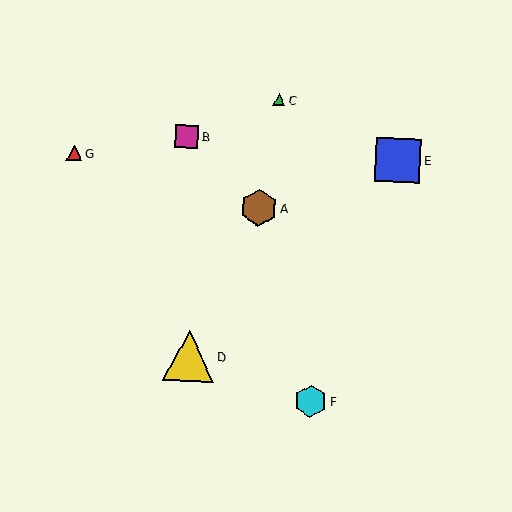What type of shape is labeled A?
Shape A is a brown hexagon.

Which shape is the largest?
The yellow triangle (labeled D) is the largest.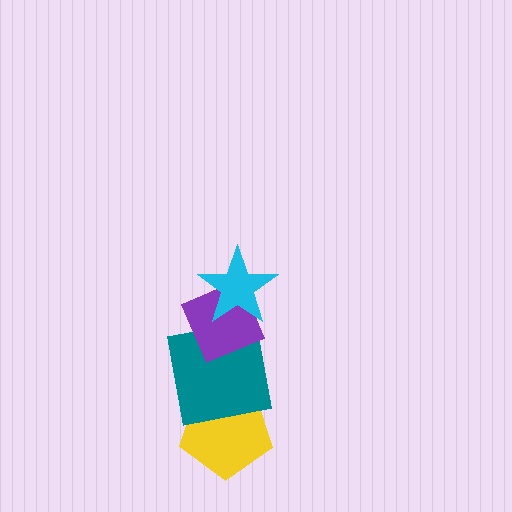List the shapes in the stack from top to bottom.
From top to bottom: the cyan star, the purple diamond, the teal square, the yellow pentagon.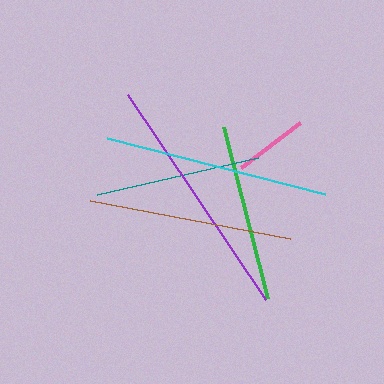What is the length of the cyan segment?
The cyan segment is approximately 225 pixels long.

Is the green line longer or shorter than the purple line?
The purple line is longer than the green line.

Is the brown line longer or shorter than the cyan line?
The cyan line is longer than the brown line.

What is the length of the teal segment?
The teal segment is approximately 165 pixels long.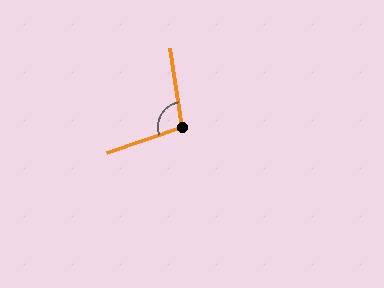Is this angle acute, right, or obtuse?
It is obtuse.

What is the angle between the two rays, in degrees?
Approximately 100 degrees.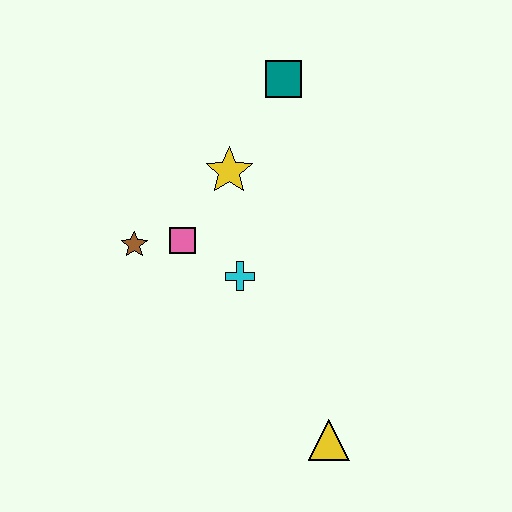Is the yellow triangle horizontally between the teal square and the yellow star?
No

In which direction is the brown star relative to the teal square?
The brown star is below the teal square.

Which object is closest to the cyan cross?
The pink square is closest to the cyan cross.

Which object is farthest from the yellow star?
The yellow triangle is farthest from the yellow star.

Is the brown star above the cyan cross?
Yes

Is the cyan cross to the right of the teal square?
No